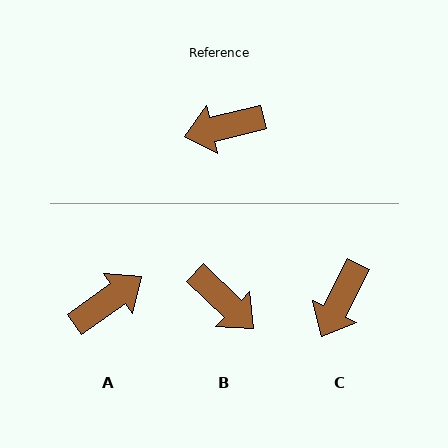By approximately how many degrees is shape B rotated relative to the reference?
Approximately 123 degrees counter-clockwise.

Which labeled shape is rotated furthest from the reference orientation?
A, about 158 degrees away.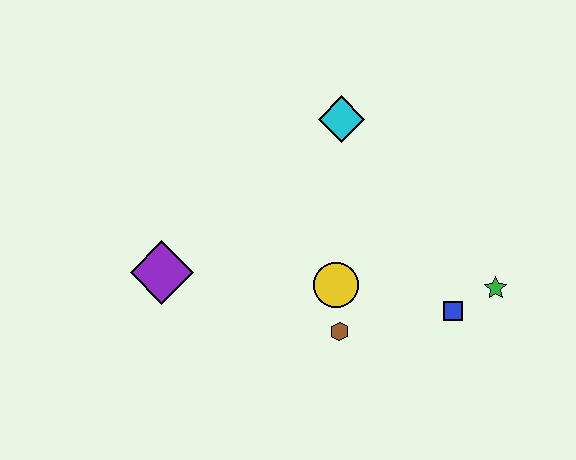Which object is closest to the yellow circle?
The brown hexagon is closest to the yellow circle.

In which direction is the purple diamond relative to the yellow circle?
The purple diamond is to the left of the yellow circle.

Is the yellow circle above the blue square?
Yes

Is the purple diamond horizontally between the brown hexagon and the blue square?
No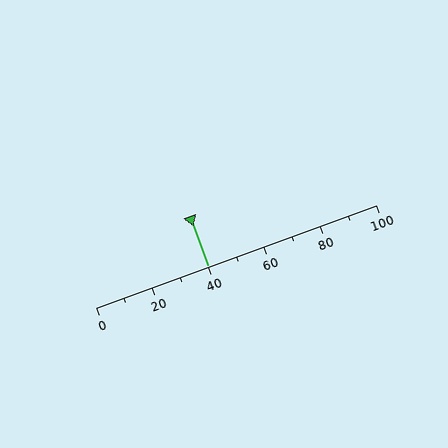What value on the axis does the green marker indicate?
The marker indicates approximately 40.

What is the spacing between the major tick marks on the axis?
The major ticks are spaced 20 apart.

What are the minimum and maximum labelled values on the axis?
The axis runs from 0 to 100.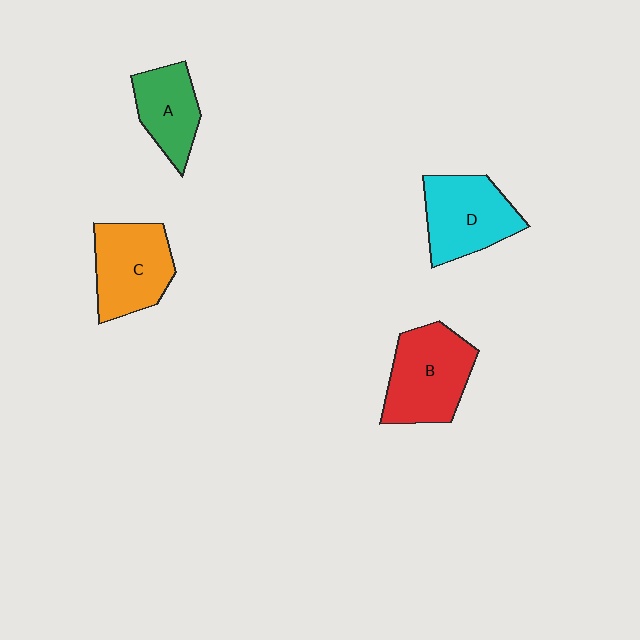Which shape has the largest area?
Shape B (red).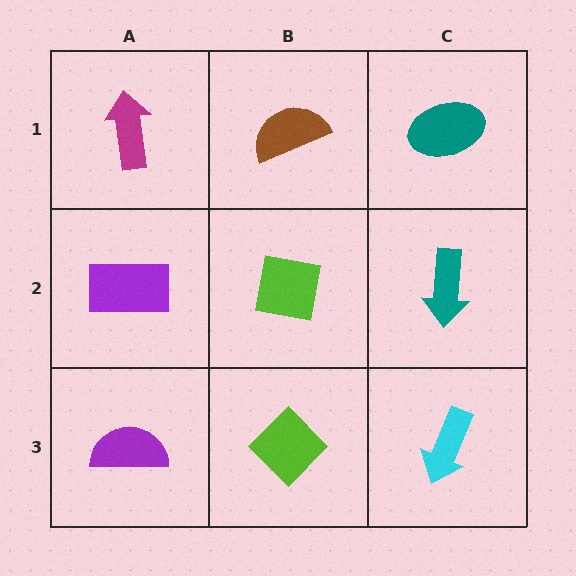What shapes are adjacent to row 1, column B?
A lime square (row 2, column B), a magenta arrow (row 1, column A), a teal ellipse (row 1, column C).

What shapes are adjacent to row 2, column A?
A magenta arrow (row 1, column A), a purple semicircle (row 3, column A), a lime square (row 2, column B).